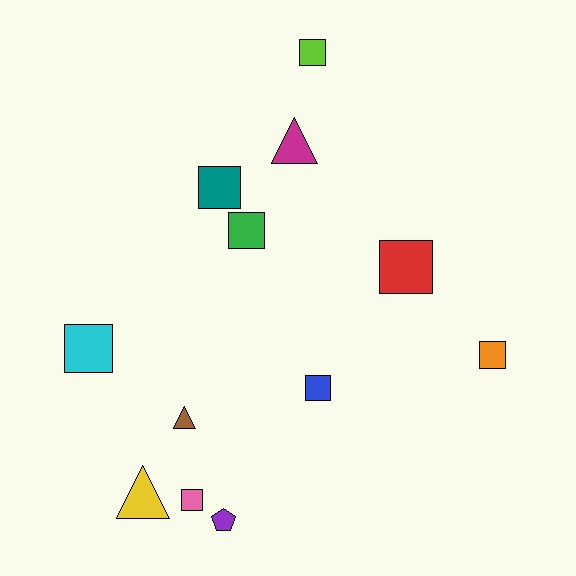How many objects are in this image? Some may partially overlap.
There are 12 objects.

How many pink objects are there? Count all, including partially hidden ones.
There is 1 pink object.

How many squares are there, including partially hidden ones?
There are 8 squares.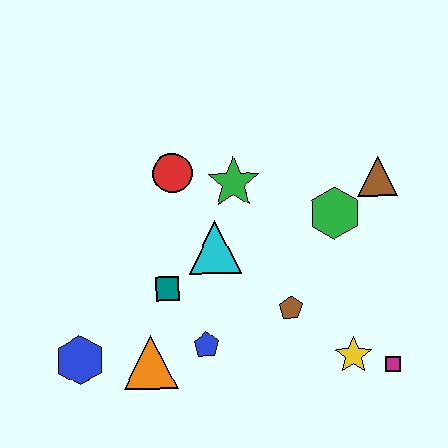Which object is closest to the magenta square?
The yellow star is closest to the magenta square.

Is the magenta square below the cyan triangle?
Yes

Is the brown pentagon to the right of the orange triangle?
Yes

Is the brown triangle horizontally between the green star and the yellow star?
No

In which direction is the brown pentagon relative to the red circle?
The brown pentagon is below the red circle.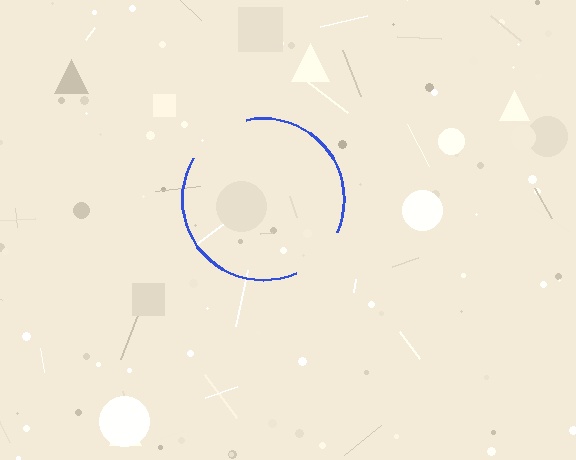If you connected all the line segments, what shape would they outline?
They would outline a circle.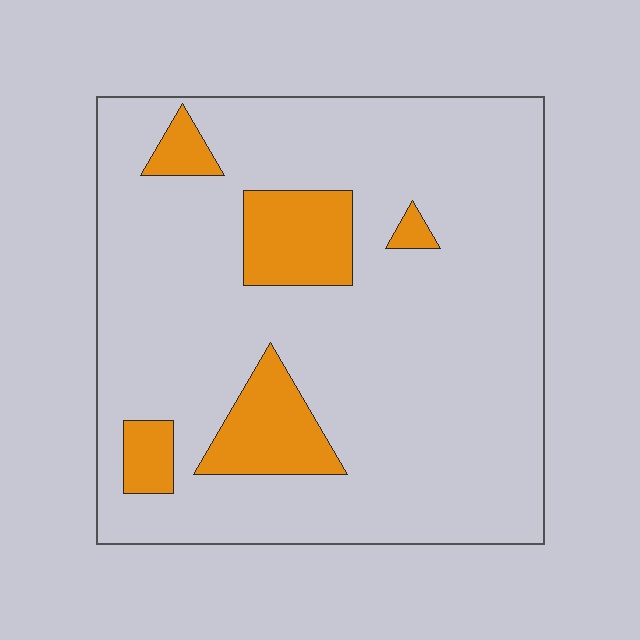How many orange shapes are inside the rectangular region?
5.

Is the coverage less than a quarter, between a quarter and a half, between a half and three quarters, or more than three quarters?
Less than a quarter.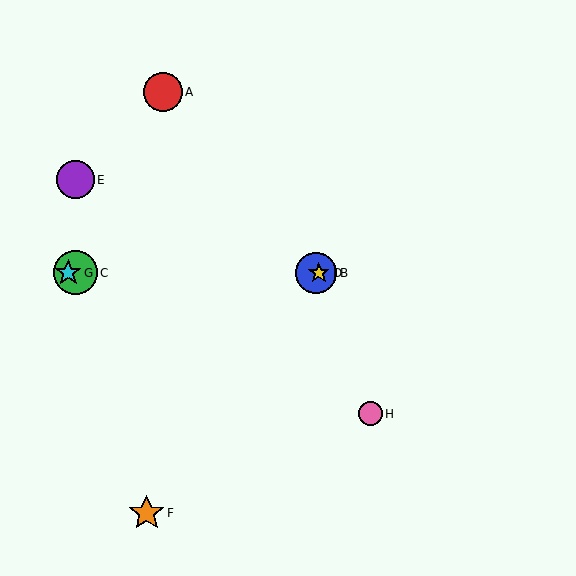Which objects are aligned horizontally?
Objects B, C, D, G are aligned horizontally.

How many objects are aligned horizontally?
4 objects (B, C, D, G) are aligned horizontally.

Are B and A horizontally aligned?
No, B is at y≈273 and A is at y≈92.